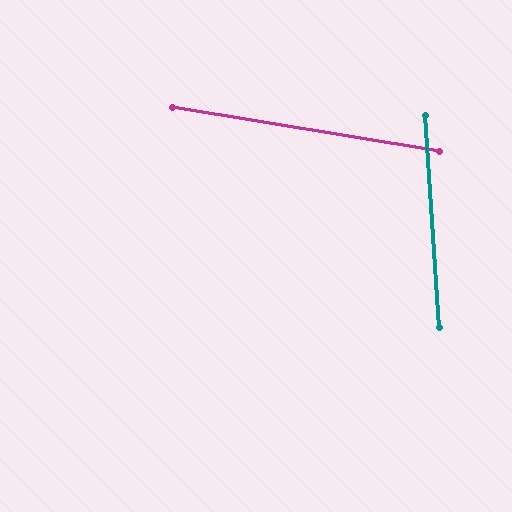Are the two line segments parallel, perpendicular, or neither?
Neither parallel nor perpendicular — they differ by about 77°.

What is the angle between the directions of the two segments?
Approximately 77 degrees.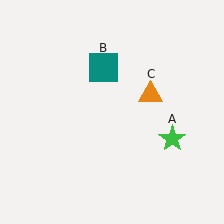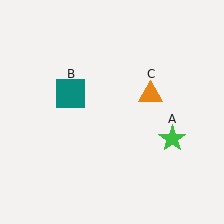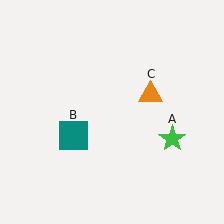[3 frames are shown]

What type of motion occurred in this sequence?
The teal square (object B) rotated counterclockwise around the center of the scene.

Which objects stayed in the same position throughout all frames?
Green star (object A) and orange triangle (object C) remained stationary.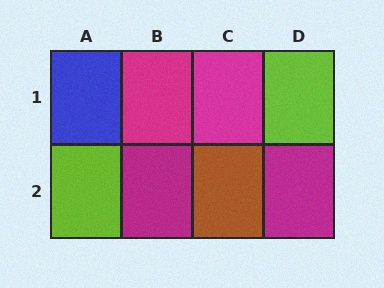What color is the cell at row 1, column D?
Lime.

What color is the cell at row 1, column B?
Magenta.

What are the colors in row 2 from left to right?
Lime, magenta, brown, magenta.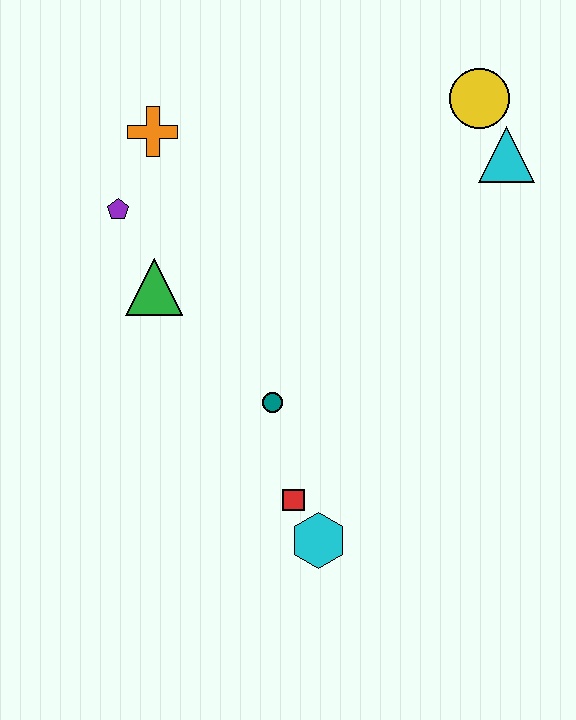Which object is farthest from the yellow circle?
The cyan hexagon is farthest from the yellow circle.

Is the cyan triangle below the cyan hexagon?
No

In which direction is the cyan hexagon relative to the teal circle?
The cyan hexagon is below the teal circle.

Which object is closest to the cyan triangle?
The yellow circle is closest to the cyan triangle.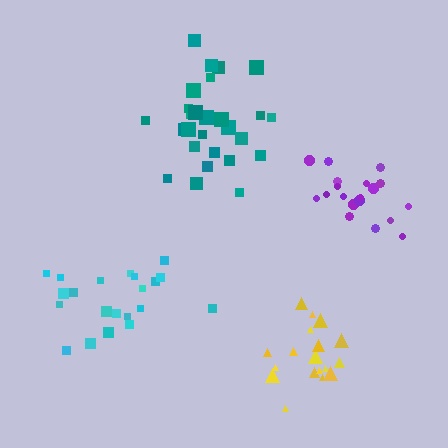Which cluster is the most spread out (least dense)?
Cyan.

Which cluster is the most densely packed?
Purple.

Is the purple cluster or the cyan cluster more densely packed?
Purple.